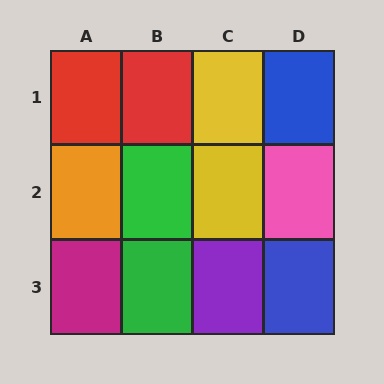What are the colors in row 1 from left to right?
Red, red, yellow, blue.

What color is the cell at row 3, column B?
Green.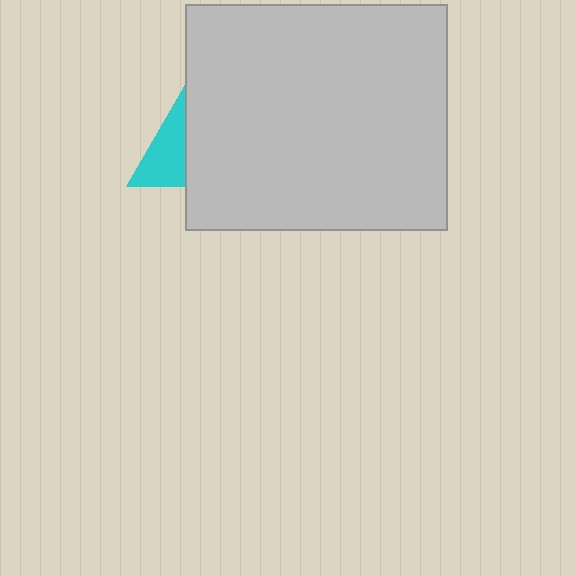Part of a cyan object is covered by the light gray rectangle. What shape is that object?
It is a triangle.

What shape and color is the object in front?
The object in front is a light gray rectangle.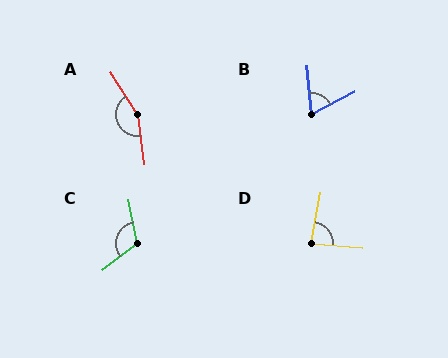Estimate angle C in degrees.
Approximately 117 degrees.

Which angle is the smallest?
B, at approximately 68 degrees.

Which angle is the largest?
A, at approximately 155 degrees.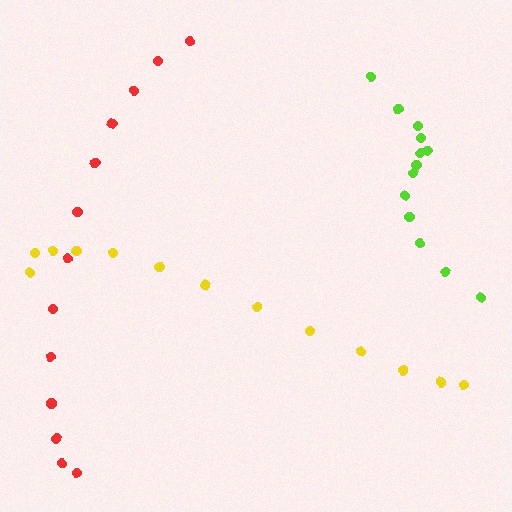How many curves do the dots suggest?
There are 3 distinct paths.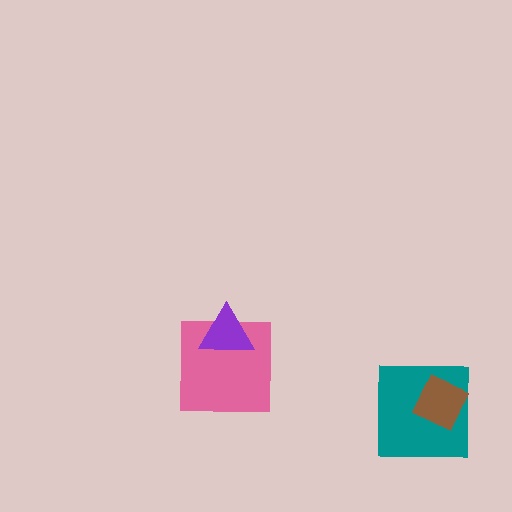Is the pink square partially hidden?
Yes, it is partially covered by another shape.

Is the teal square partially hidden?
Yes, it is partially covered by another shape.